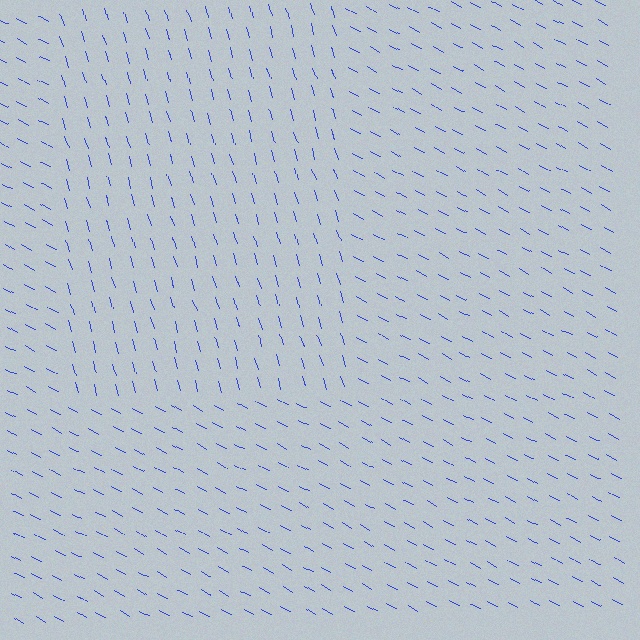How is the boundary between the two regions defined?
The boundary is defined purely by a change in line orientation (approximately 45 degrees difference). All lines are the same color and thickness.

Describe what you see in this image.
The image is filled with small blue line segments. A rectangle region in the image has lines oriented differently from the surrounding lines, creating a visible texture boundary.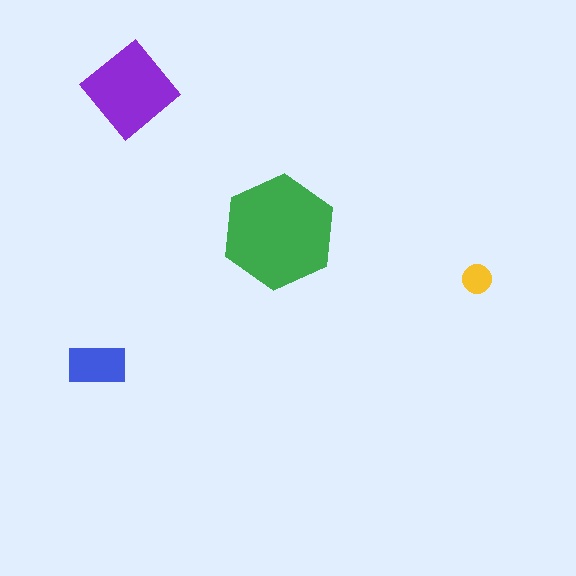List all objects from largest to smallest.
The green hexagon, the purple diamond, the blue rectangle, the yellow circle.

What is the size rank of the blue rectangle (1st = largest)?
3rd.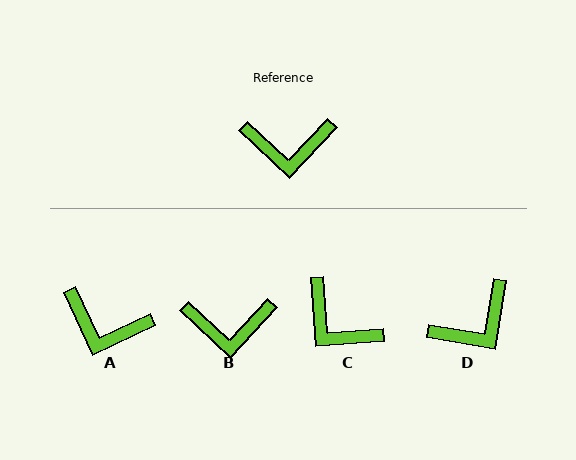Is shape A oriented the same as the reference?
No, it is off by about 22 degrees.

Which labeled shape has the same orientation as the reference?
B.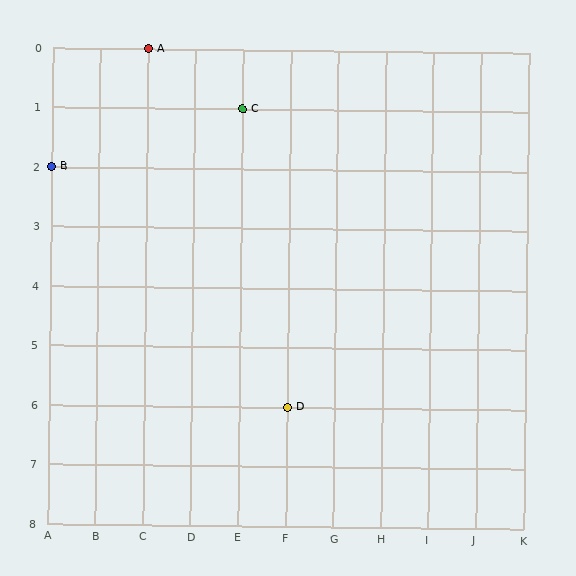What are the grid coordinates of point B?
Point B is at grid coordinates (A, 2).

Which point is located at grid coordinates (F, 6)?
Point D is at (F, 6).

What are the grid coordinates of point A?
Point A is at grid coordinates (C, 0).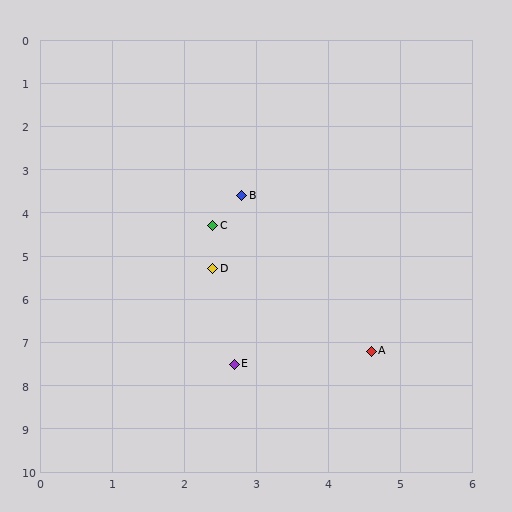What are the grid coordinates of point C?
Point C is at approximately (2.4, 4.3).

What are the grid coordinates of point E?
Point E is at approximately (2.7, 7.5).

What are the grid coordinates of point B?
Point B is at approximately (2.8, 3.6).